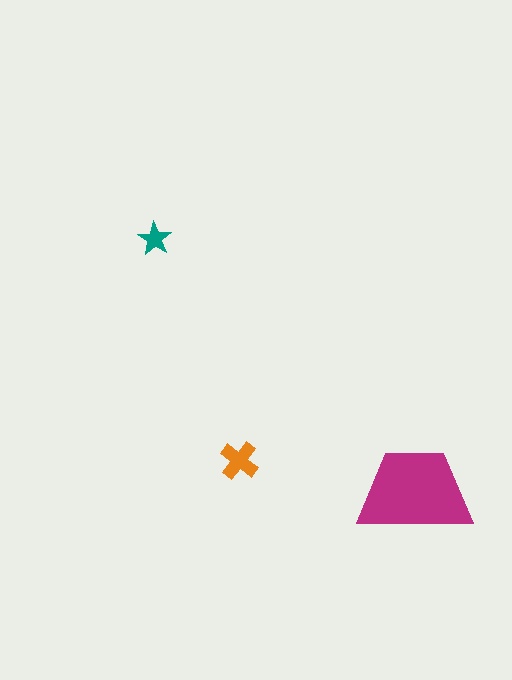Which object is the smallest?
The teal star.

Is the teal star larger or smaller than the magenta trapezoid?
Smaller.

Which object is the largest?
The magenta trapezoid.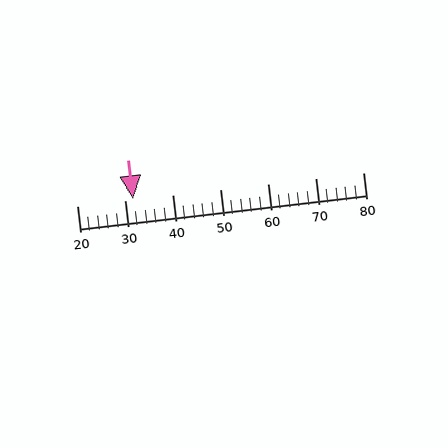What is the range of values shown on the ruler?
The ruler shows values from 20 to 80.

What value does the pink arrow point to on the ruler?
The pink arrow points to approximately 32.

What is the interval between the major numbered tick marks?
The major tick marks are spaced 10 units apart.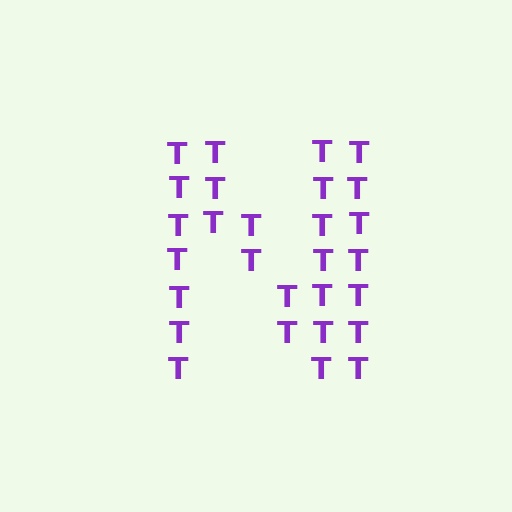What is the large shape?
The large shape is the letter N.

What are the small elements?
The small elements are letter T's.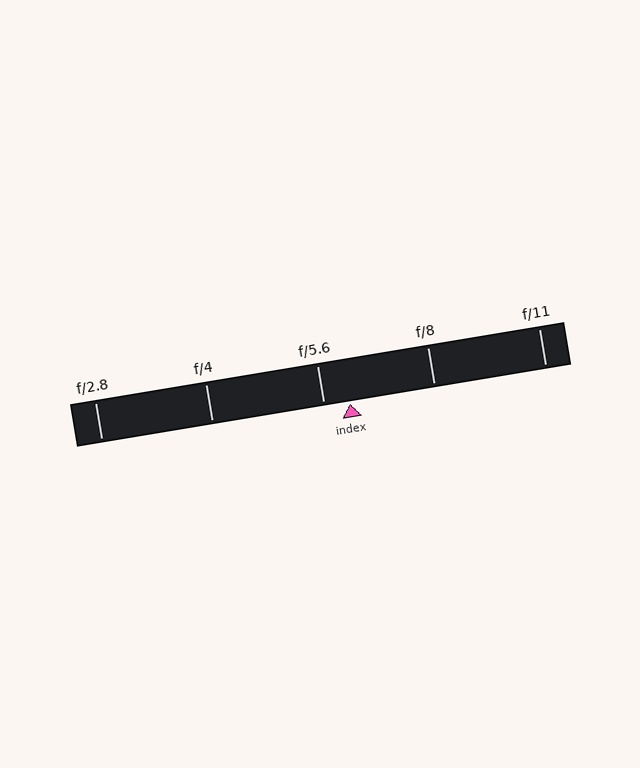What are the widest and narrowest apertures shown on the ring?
The widest aperture shown is f/2.8 and the narrowest is f/11.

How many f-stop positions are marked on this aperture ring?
There are 5 f-stop positions marked.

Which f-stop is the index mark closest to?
The index mark is closest to f/5.6.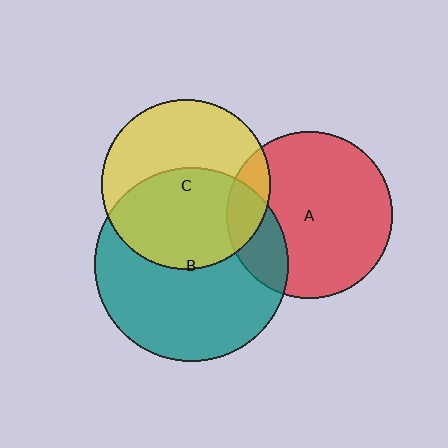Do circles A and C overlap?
Yes.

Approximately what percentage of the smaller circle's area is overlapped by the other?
Approximately 15%.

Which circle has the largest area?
Circle B (teal).